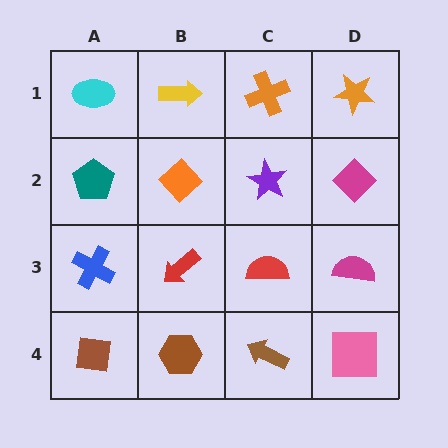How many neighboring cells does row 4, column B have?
3.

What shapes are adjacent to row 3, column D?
A magenta diamond (row 2, column D), a pink square (row 4, column D), a red semicircle (row 3, column C).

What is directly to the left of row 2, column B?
A teal pentagon.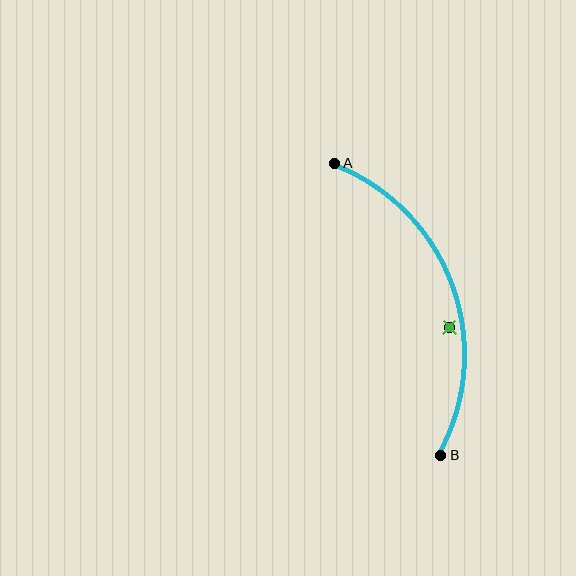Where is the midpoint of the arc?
The arc midpoint is the point on the curve farthest from the straight line joining A and B. It sits to the right of that line.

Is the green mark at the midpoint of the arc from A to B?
No — the green mark does not lie on the arc at all. It sits slightly inside the curve.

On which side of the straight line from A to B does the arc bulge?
The arc bulges to the right of the straight line connecting A and B.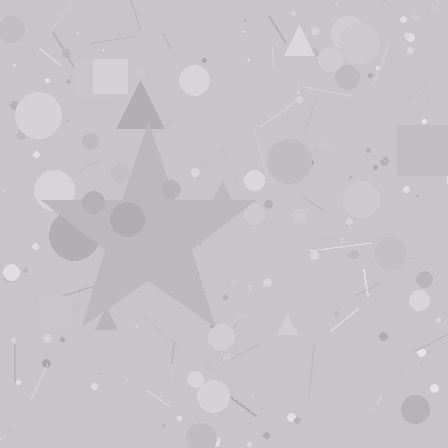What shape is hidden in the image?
A star is hidden in the image.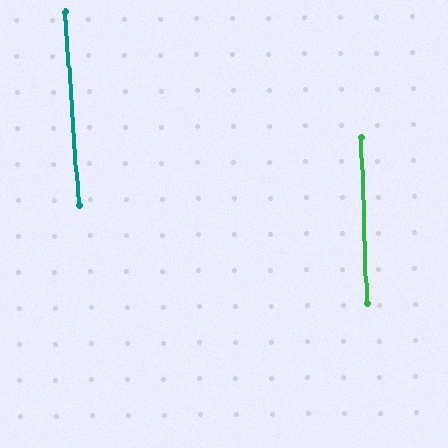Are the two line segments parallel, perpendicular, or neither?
Parallel — their directions differ by only 2.0°.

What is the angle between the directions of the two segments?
Approximately 2 degrees.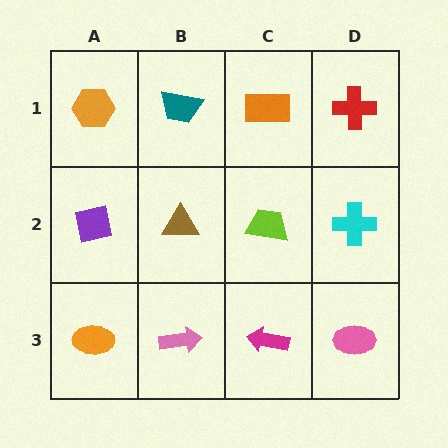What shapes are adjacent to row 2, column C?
An orange rectangle (row 1, column C), a magenta arrow (row 3, column C), a brown triangle (row 2, column B), a cyan cross (row 2, column D).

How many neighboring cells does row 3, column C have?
3.